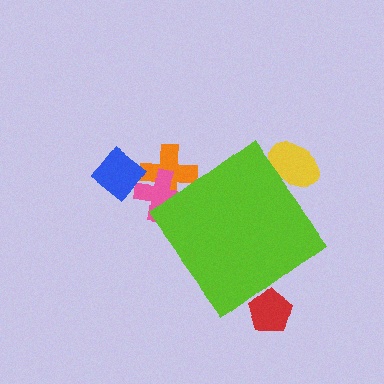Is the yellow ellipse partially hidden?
Yes, the yellow ellipse is partially hidden behind the lime diamond.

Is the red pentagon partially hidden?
Yes, the red pentagon is partially hidden behind the lime diamond.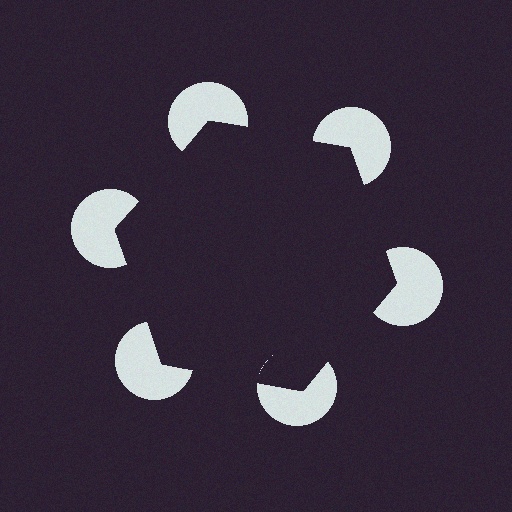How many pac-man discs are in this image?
There are 6 — one at each vertex of the illusory hexagon.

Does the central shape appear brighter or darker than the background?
It typically appears slightly darker than the background, even though no actual brightness change is drawn.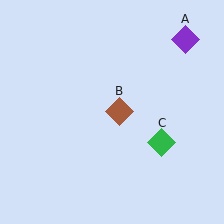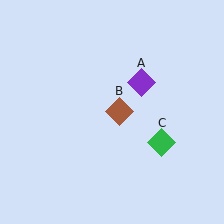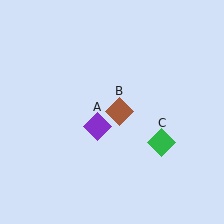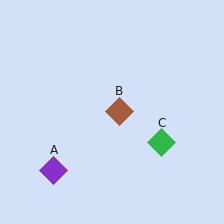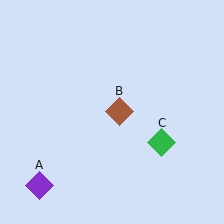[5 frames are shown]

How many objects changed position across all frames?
1 object changed position: purple diamond (object A).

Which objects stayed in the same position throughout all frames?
Brown diamond (object B) and green diamond (object C) remained stationary.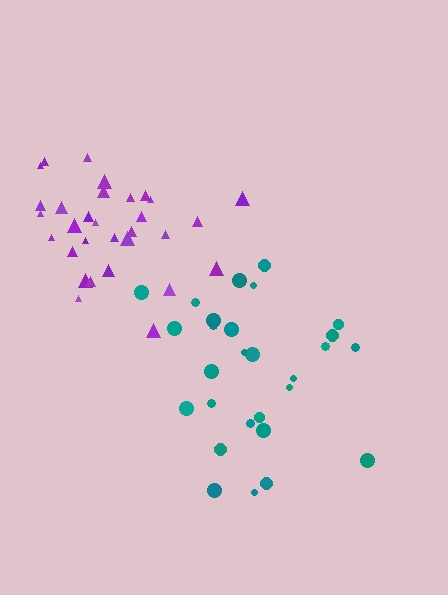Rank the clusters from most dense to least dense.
purple, teal.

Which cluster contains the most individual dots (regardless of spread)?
Purple (31).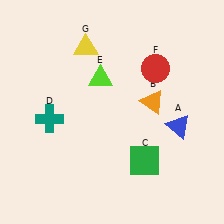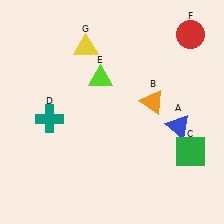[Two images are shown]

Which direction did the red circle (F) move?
The red circle (F) moved up.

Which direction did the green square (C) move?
The green square (C) moved right.